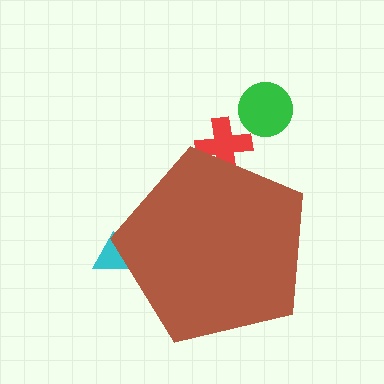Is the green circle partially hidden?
No, the green circle is fully visible.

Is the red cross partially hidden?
Yes, the red cross is partially hidden behind the brown pentagon.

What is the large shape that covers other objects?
A brown pentagon.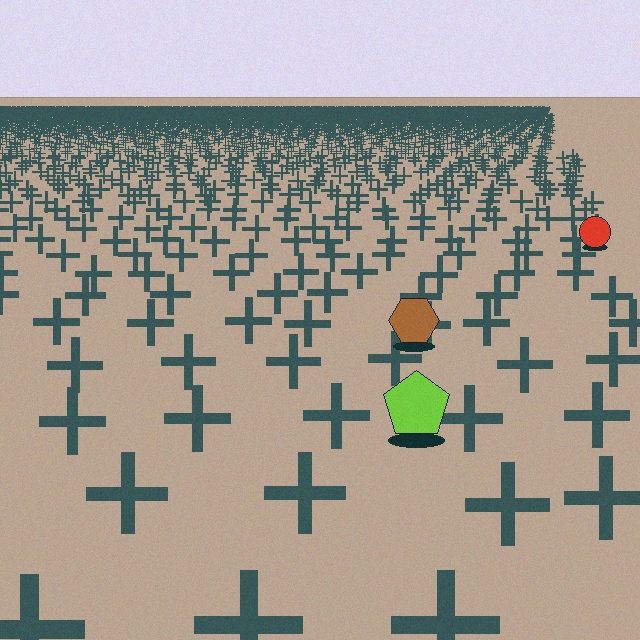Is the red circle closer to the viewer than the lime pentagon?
No. The lime pentagon is closer — you can tell from the texture gradient: the ground texture is coarser near it.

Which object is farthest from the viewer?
The red circle is farthest from the viewer. It appears smaller and the ground texture around it is denser.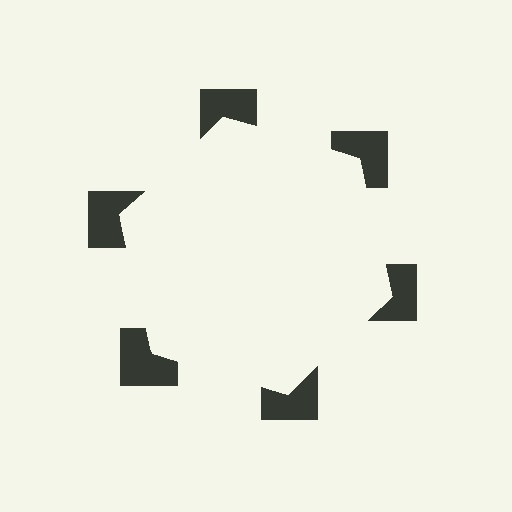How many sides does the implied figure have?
6 sides.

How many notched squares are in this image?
There are 6 — one at each vertex of the illusory hexagon.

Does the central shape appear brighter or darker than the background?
It typically appears slightly brighter than the background, even though no actual brightness change is drawn.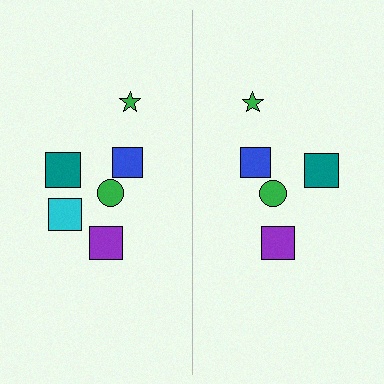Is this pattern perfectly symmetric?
No, the pattern is not perfectly symmetric. A cyan square is missing from the right side.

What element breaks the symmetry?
A cyan square is missing from the right side.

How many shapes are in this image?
There are 11 shapes in this image.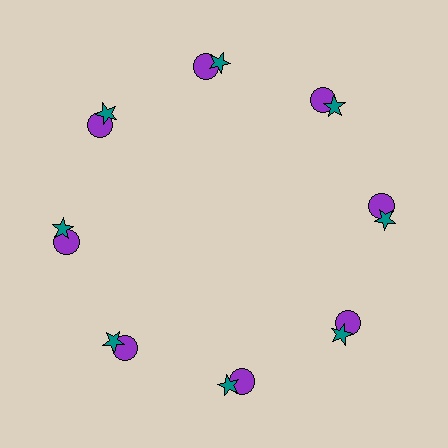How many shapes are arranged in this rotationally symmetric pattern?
There are 16 shapes, arranged in 8 groups of 2.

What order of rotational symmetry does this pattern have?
This pattern has 8-fold rotational symmetry.